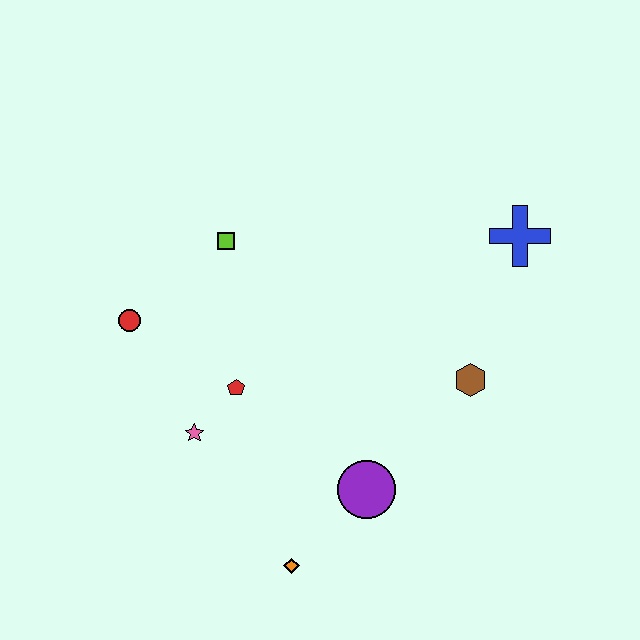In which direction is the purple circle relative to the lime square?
The purple circle is below the lime square.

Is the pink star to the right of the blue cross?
No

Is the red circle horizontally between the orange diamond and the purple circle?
No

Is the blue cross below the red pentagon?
No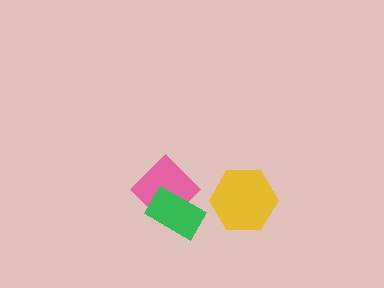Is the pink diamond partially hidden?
Yes, it is partially covered by another shape.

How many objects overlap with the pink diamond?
1 object overlaps with the pink diamond.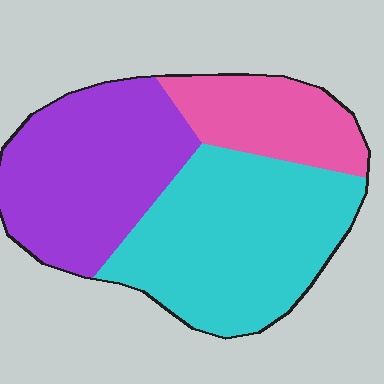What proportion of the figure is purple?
Purple covers around 35% of the figure.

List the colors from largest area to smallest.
From largest to smallest: cyan, purple, pink.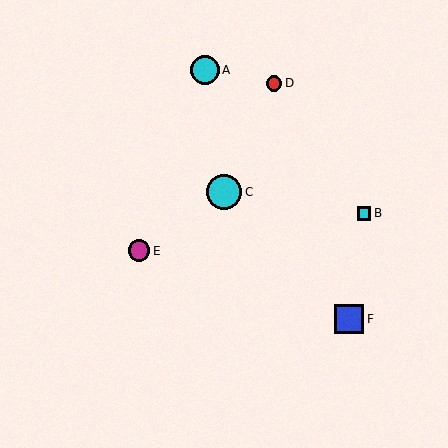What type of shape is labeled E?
Shape E is a magenta circle.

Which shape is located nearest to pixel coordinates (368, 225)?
The cyan square (labeled B) at (364, 213) is nearest to that location.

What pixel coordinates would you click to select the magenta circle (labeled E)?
Click at (139, 251) to select the magenta circle E.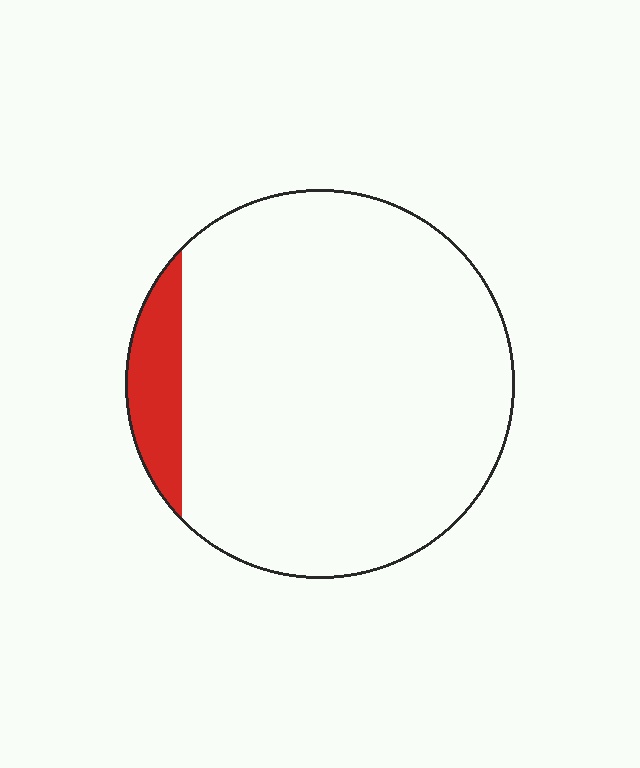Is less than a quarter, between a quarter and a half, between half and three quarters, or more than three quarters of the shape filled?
Less than a quarter.